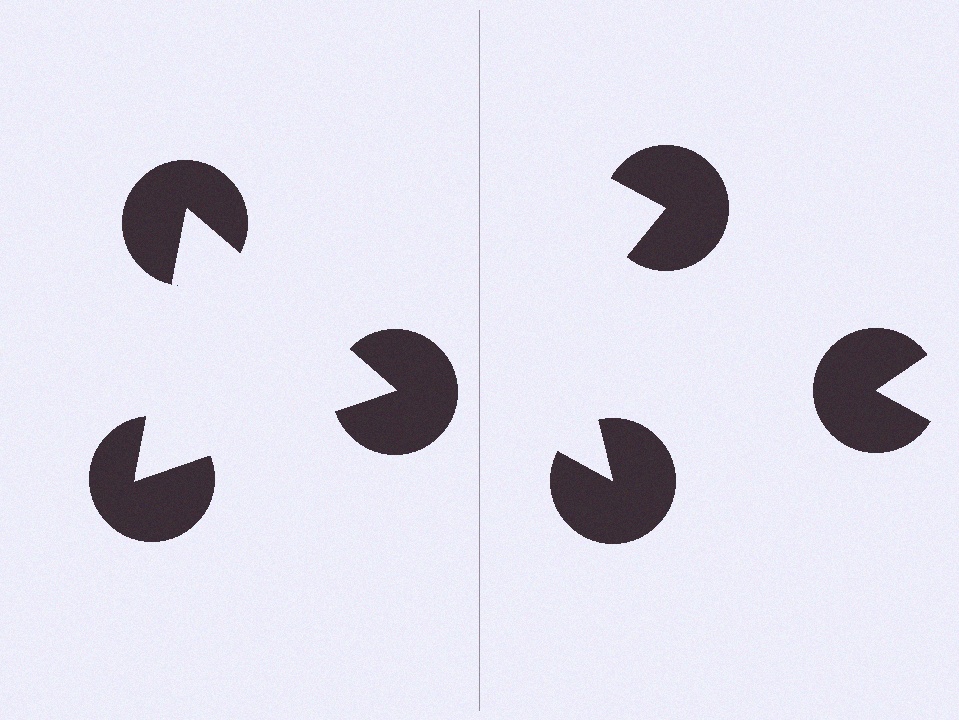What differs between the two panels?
The pac-man discs are positioned identically on both sides; only the wedge orientations differ. On the left they align to a triangle; on the right they are misaligned.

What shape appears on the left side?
An illusory triangle.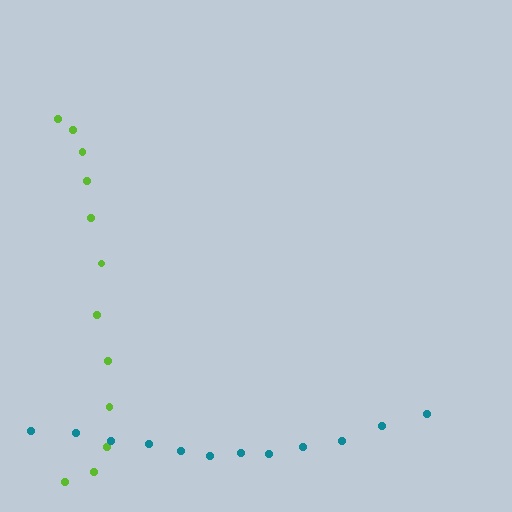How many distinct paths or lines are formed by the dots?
There are 2 distinct paths.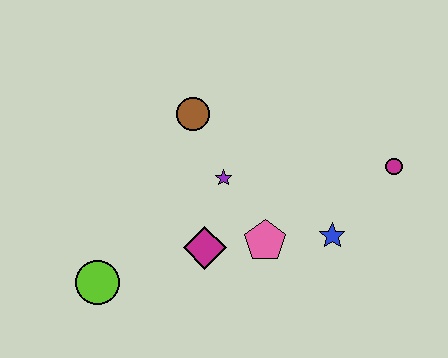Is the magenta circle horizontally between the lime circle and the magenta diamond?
No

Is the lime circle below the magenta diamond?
Yes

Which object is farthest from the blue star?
The lime circle is farthest from the blue star.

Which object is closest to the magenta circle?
The blue star is closest to the magenta circle.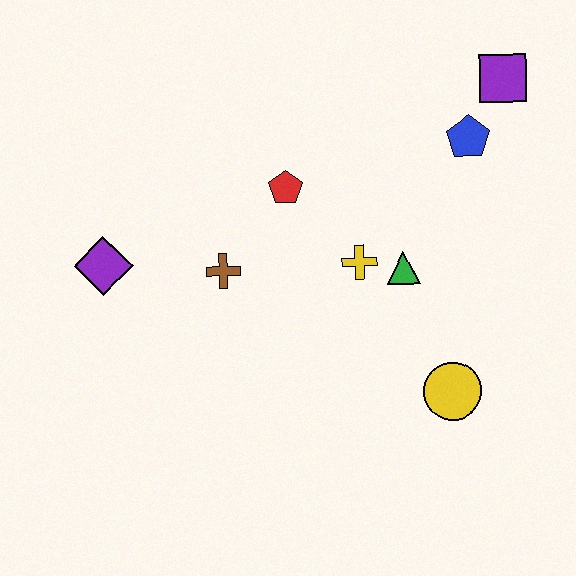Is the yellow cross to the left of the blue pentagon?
Yes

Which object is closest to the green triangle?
The yellow cross is closest to the green triangle.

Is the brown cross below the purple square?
Yes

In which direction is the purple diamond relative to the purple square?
The purple diamond is to the left of the purple square.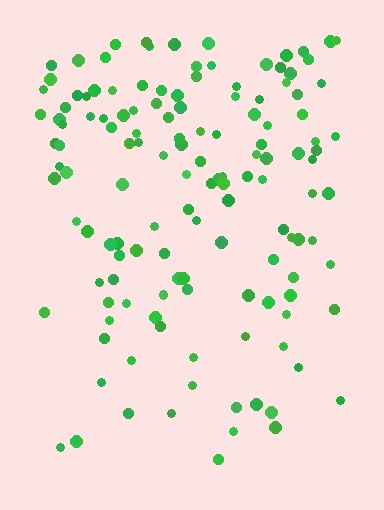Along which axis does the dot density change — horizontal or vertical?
Vertical.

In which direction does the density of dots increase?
From bottom to top, with the top side densest.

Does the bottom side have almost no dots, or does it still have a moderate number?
Still a moderate number, just noticeably fewer than the top.